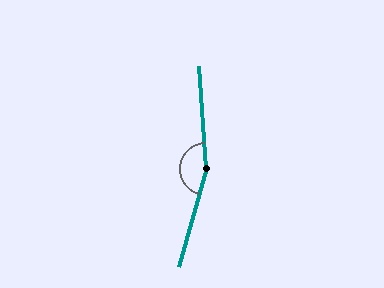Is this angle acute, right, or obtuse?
It is obtuse.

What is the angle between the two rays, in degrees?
Approximately 160 degrees.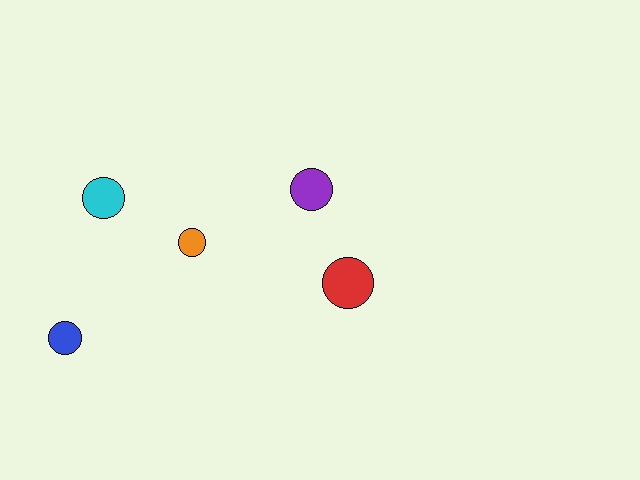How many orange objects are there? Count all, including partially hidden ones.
There is 1 orange object.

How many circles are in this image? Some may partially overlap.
There are 5 circles.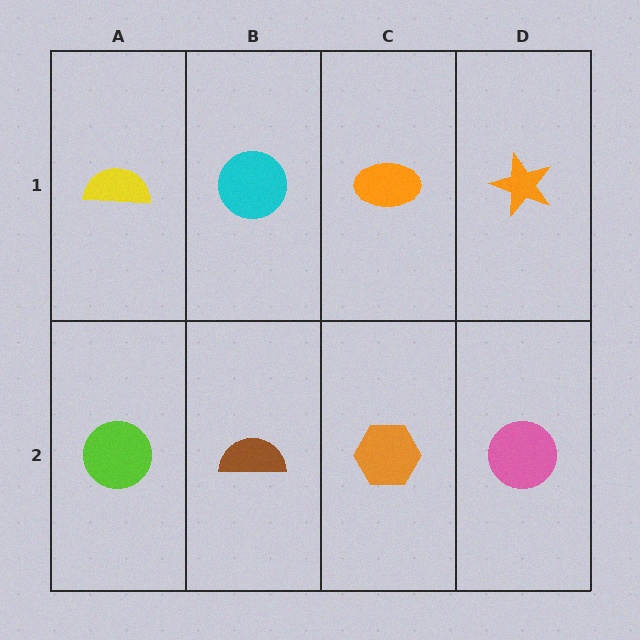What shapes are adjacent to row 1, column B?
A brown semicircle (row 2, column B), a yellow semicircle (row 1, column A), an orange ellipse (row 1, column C).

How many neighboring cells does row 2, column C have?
3.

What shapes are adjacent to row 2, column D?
An orange star (row 1, column D), an orange hexagon (row 2, column C).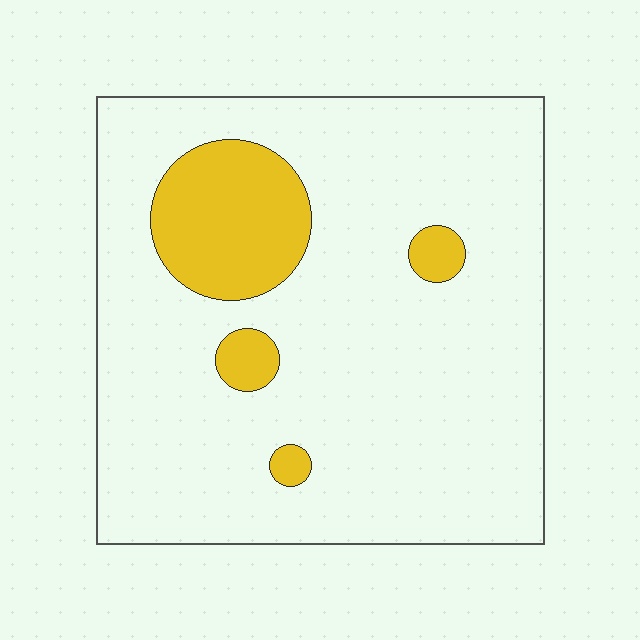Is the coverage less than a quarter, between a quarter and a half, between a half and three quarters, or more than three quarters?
Less than a quarter.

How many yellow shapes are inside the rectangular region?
4.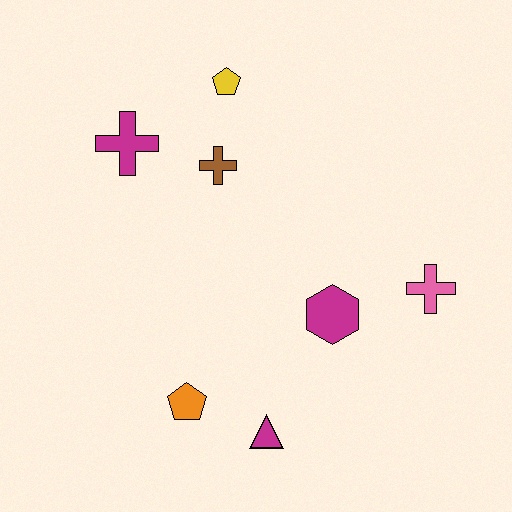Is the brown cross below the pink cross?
No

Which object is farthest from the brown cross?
The magenta triangle is farthest from the brown cross.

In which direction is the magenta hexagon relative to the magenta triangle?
The magenta hexagon is above the magenta triangle.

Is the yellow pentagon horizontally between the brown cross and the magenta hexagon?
Yes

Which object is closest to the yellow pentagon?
The brown cross is closest to the yellow pentagon.